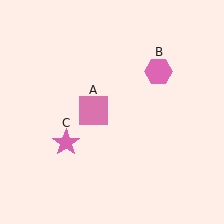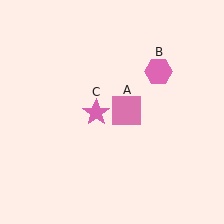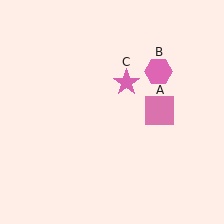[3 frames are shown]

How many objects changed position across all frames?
2 objects changed position: pink square (object A), pink star (object C).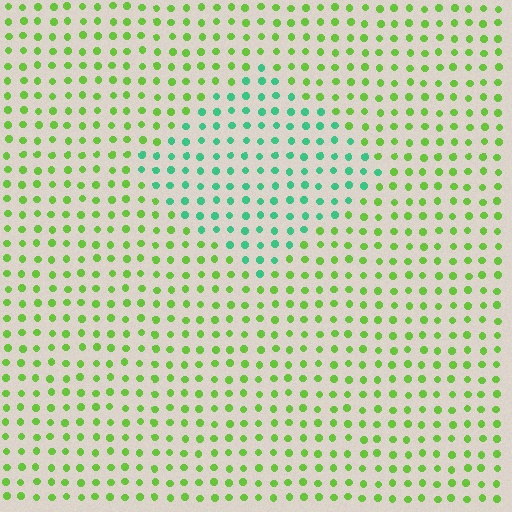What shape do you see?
I see a diamond.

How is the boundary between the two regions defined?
The boundary is defined purely by a slight shift in hue (about 51 degrees). Spacing, size, and orientation are identical on both sides.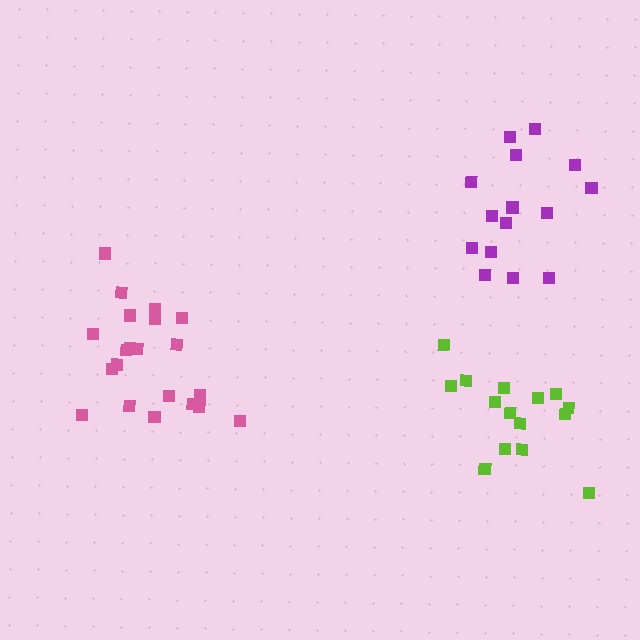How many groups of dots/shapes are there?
There are 3 groups.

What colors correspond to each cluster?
The clusters are colored: lime, pink, purple.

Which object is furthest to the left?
The pink cluster is leftmost.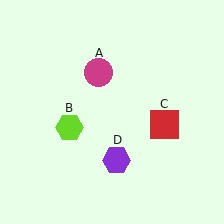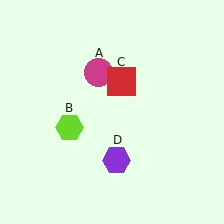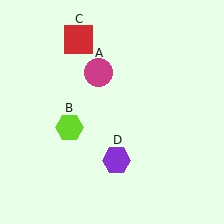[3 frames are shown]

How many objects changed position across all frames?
1 object changed position: red square (object C).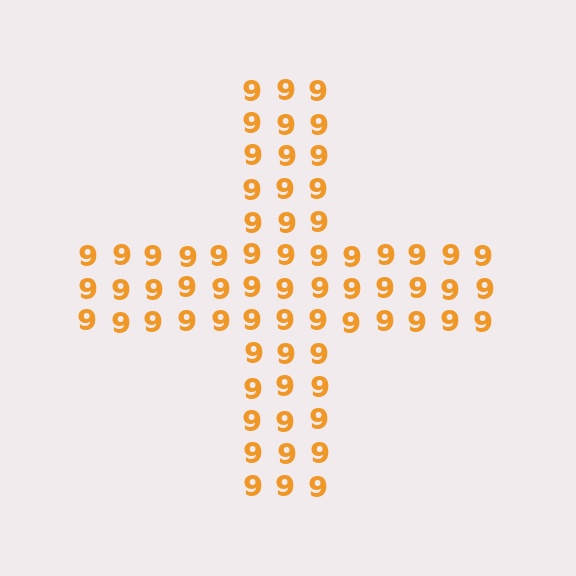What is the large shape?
The large shape is a cross.